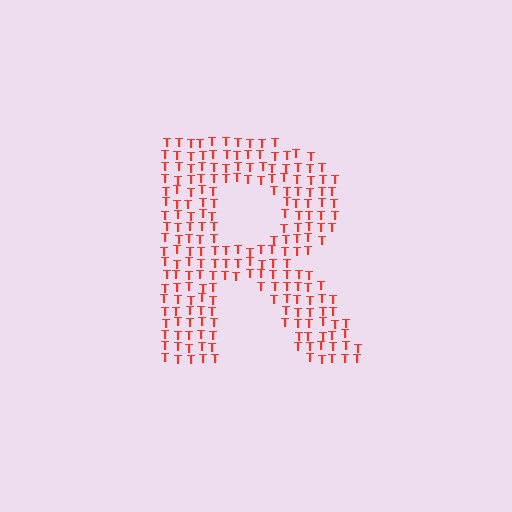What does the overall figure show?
The overall figure shows the letter R.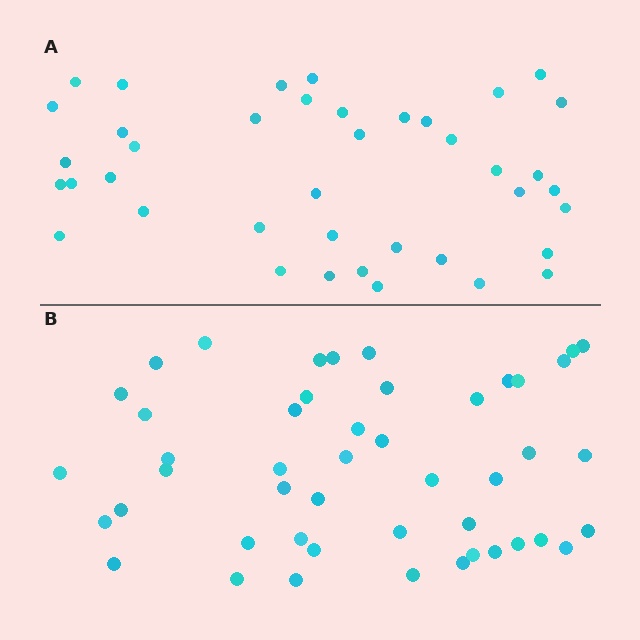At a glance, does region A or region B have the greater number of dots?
Region B (the bottom region) has more dots.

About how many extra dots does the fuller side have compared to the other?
Region B has roughly 8 or so more dots than region A.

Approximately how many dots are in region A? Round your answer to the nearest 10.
About 40 dots.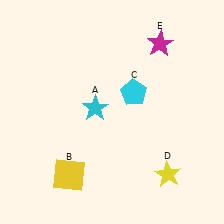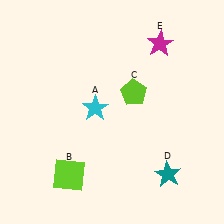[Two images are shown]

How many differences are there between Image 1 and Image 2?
There are 3 differences between the two images.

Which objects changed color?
B changed from yellow to lime. C changed from cyan to lime. D changed from yellow to teal.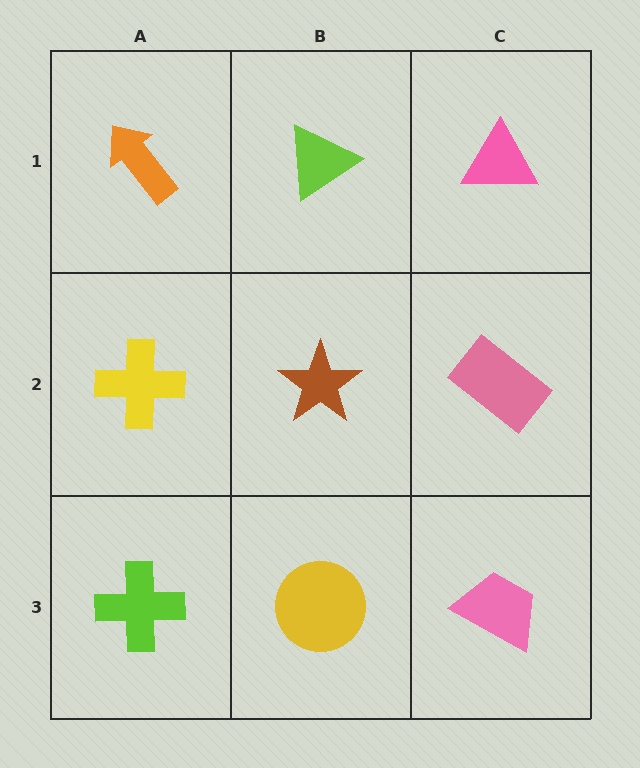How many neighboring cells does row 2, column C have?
3.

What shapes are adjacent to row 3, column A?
A yellow cross (row 2, column A), a yellow circle (row 3, column B).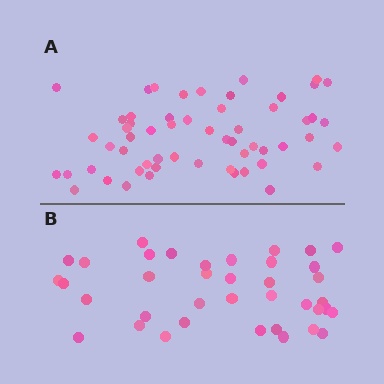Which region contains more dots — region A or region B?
Region A (the top region) has more dots.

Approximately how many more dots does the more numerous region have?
Region A has approximately 20 more dots than region B.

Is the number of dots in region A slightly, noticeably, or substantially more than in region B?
Region A has substantially more. The ratio is roughly 1.5 to 1.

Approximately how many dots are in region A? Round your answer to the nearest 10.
About 60 dots. (The exact count is 57, which rounds to 60.)